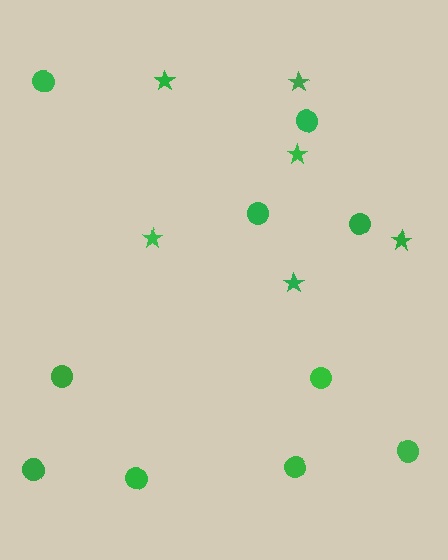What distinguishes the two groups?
There are 2 groups: one group of circles (10) and one group of stars (6).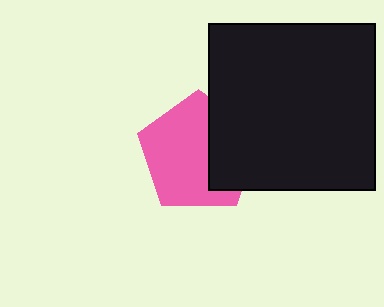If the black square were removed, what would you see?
You would see the complete pink pentagon.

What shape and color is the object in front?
The object in front is a black square.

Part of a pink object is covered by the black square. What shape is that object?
It is a pentagon.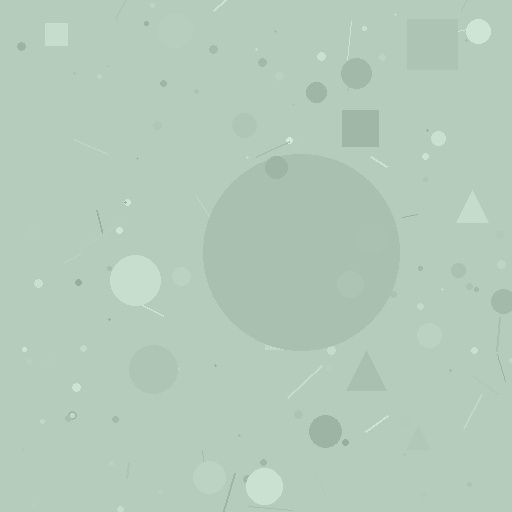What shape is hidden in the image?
A circle is hidden in the image.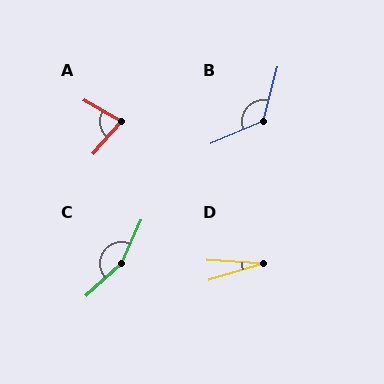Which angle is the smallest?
D, at approximately 20 degrees.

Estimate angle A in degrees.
Approximately 78 degrees.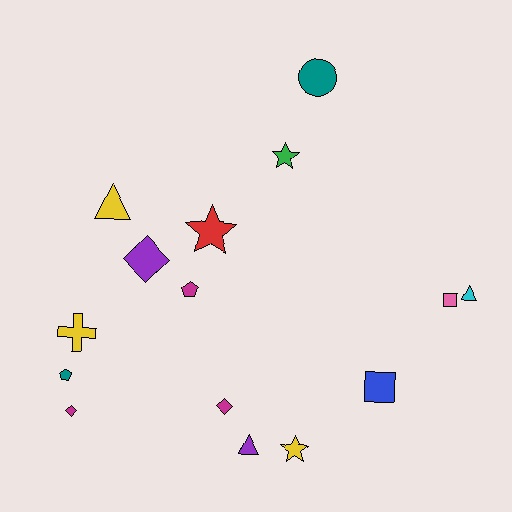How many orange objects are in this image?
There are no orange objects.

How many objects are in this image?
There are 15 objects.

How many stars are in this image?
There are 3 stars.